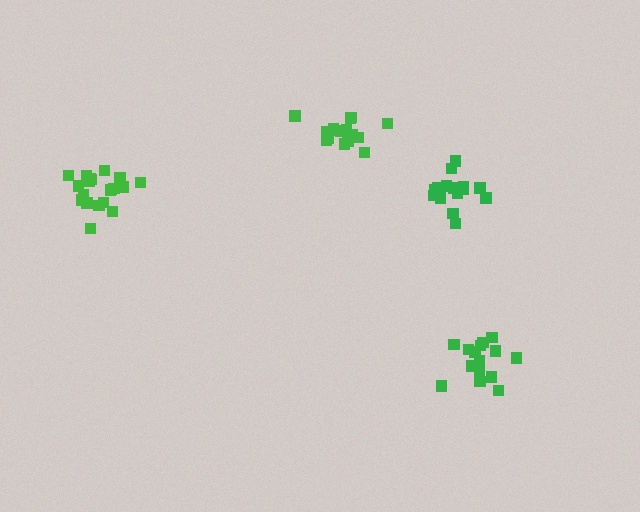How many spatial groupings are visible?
There are 4 spatial groupings.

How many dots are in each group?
Group 1: 15 dots, Group 2: 21 dots, Group 3: 16 dots, Group 4: 16 dots (68 total).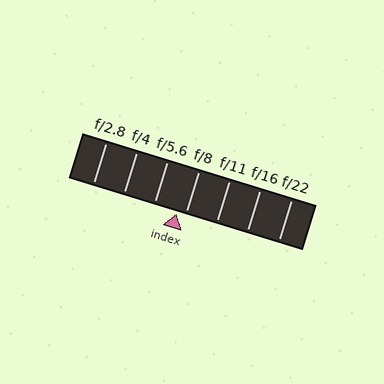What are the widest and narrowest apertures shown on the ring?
The widest aperture shown is f/2.8 and the narrowest is f/22.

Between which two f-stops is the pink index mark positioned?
The index mark is between f/5.6 and f/8.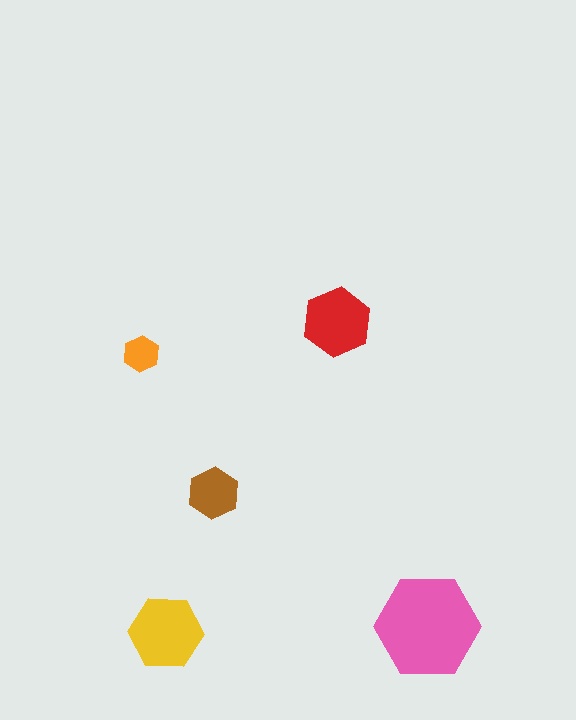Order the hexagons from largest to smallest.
the pink one, the yellow one, the red one, the brown one, the orange one.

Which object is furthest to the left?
The orange hexagon is leftmost.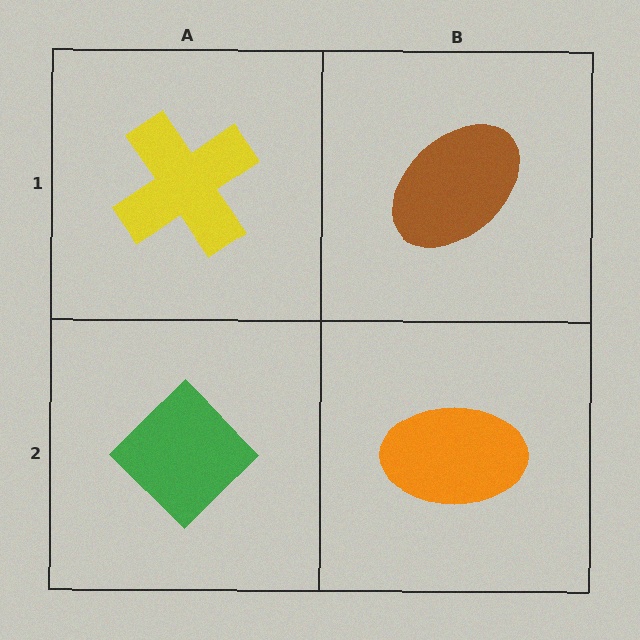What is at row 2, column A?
A green diamond.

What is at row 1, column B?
A brown ellipse.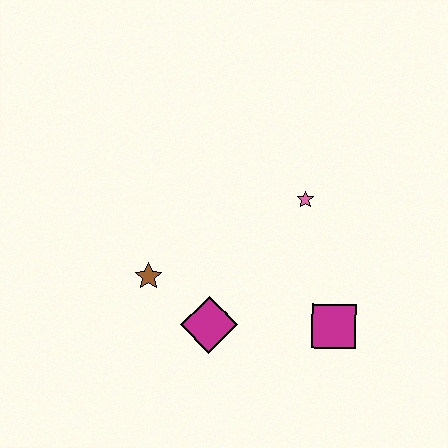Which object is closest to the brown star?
The magenta diamond is closest to the brown star.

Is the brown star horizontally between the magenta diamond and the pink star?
No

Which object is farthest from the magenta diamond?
The pink star is farthest from the magenta diamond.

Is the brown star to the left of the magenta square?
Yes